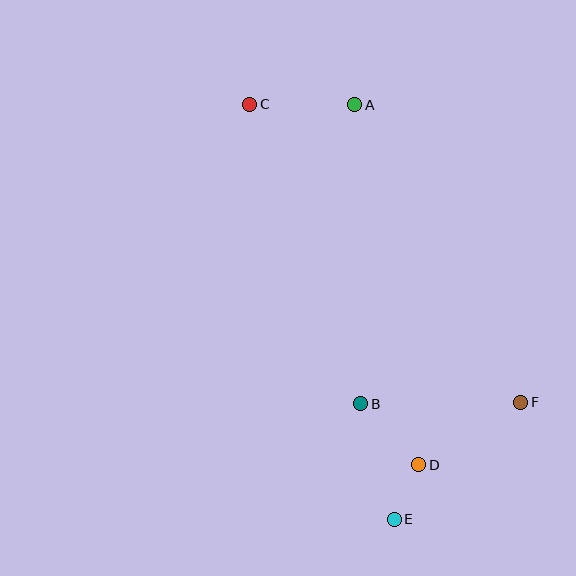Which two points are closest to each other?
Points D and E are closest to each other.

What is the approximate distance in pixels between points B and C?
The distance between B and C is approximately 319 pixels.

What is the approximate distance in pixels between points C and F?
The distance between C and F is approximately 402 pixels.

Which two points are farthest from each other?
Points C and E are farthest from each other.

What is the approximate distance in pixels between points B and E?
The distance between B and E is approximately 120 pixels.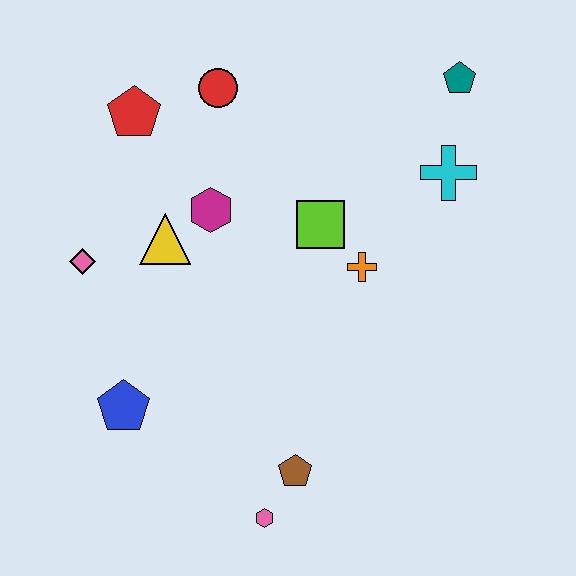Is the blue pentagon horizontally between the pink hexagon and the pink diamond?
Yes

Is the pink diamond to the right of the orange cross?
No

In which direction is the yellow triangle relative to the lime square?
The yellow triangle is to the left of the lime square.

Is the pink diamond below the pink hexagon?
No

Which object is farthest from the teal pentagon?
The pink hexagon is farthest from the teal pentagon.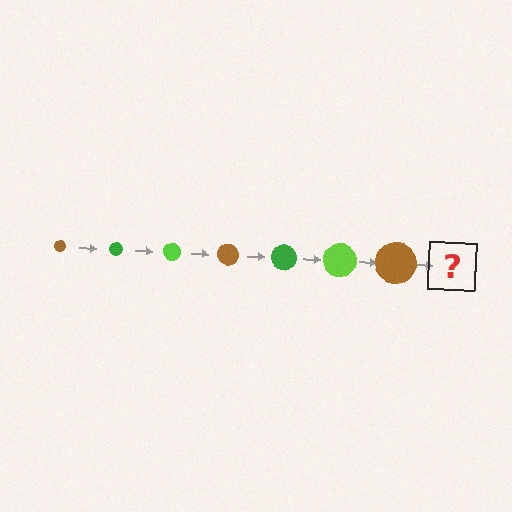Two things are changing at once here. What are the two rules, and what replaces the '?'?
The two rules are that the circle grows larger each step and the color cycles through brown, green, and lime. The '?' should be a green circle, larger than the previous one.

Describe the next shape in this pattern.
It should be a green circle, larger than the previous one.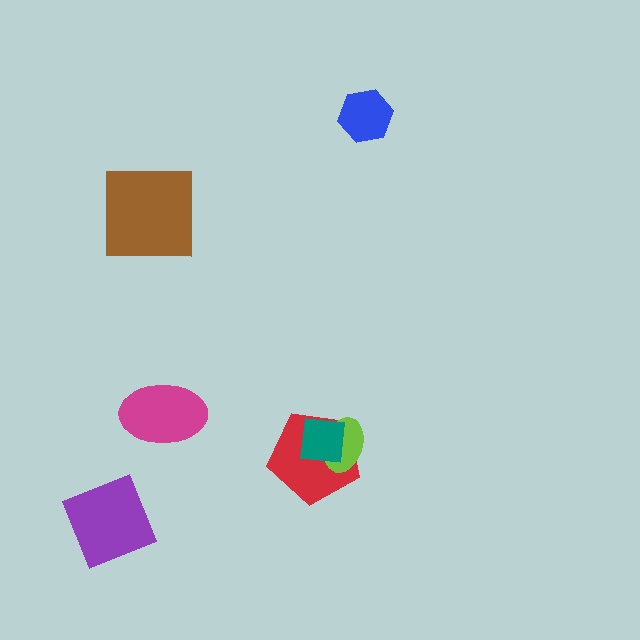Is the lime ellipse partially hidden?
Yes, it is partially covered by another shape.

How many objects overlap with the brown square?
0 objects overlap with the brown square.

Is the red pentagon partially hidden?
Yes, it is partially covered by another shape.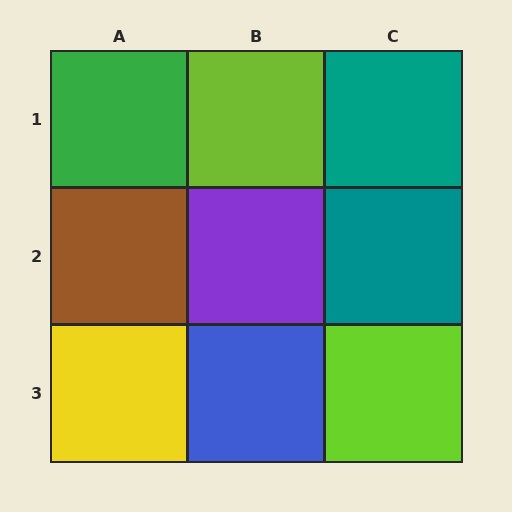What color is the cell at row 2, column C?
Teal.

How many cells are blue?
1 cell is blue.